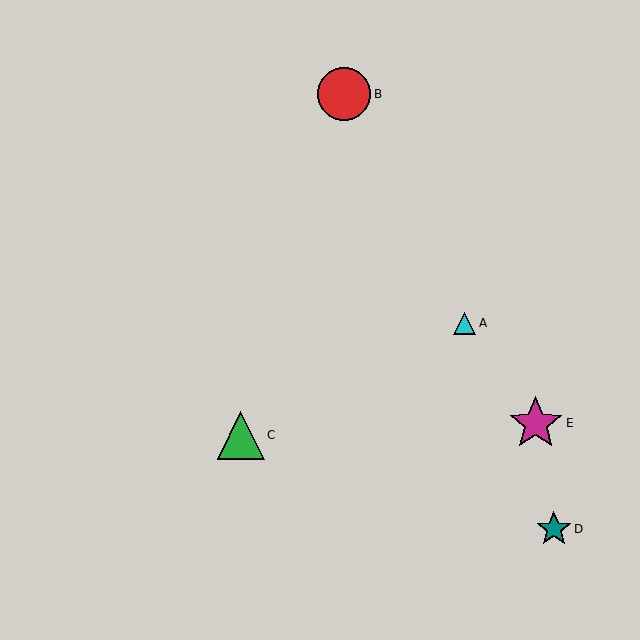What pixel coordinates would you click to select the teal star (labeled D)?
Click at (554, 529) to select the teal star D.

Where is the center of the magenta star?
The center of the magenta star is at (536, 423).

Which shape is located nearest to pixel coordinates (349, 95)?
The red circle (labeled B) at (344, 94) is nearest to that location.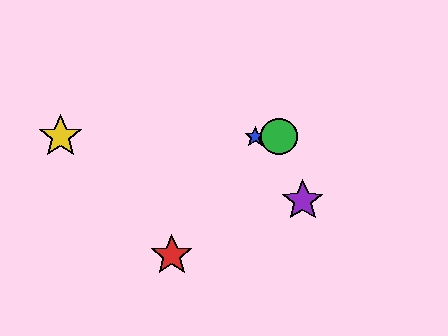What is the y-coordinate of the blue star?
The blue star is at y≈137.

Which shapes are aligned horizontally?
The blue star, the green circle, the yellow star are aligned horizontally.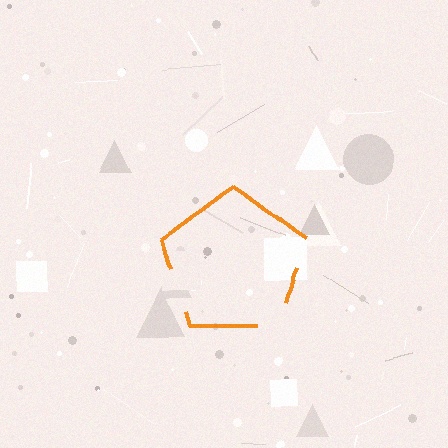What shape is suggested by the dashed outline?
The dashed outline suggests a pentagon.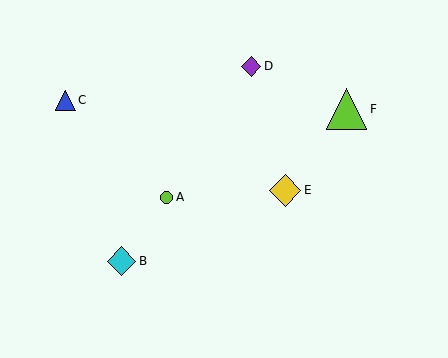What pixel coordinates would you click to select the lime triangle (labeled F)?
Click at (347, 109) to select the lime triangle F.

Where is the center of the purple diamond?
The center of the purple diamond is at (251, 66).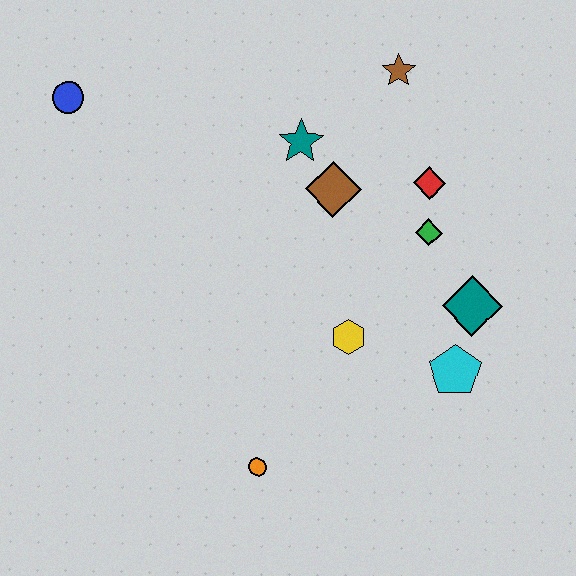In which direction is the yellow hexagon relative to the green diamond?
The yellow hexagon is below the green diamond.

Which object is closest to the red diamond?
The green diamond is closest to the red diamond.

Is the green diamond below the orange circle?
No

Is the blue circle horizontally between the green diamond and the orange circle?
No